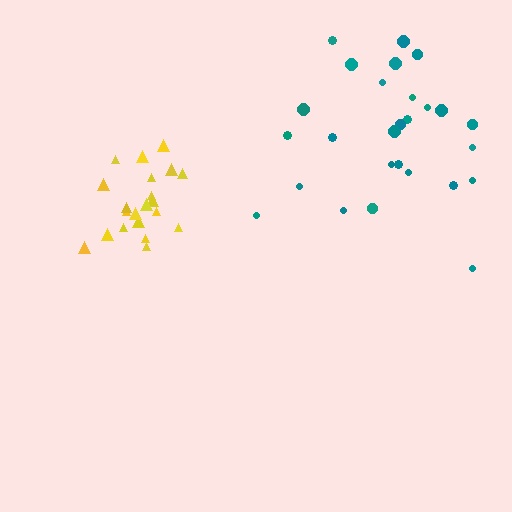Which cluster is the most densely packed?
Yellow.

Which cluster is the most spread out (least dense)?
Teal.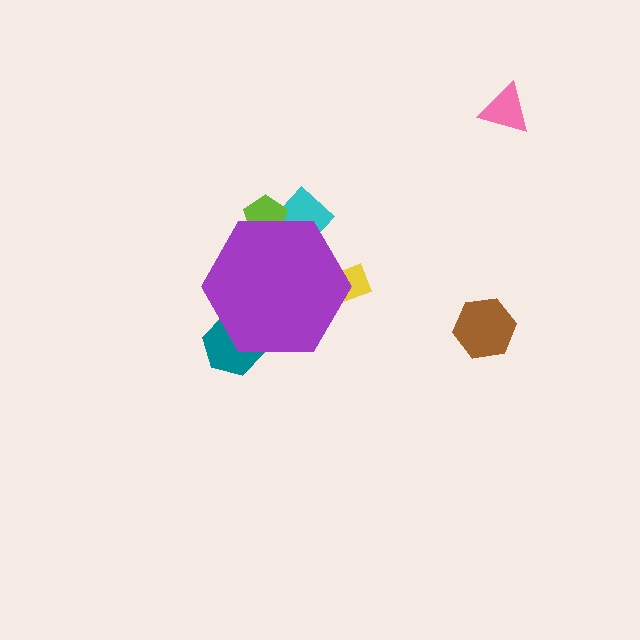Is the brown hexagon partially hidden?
No, the brown hexagon is fully visible.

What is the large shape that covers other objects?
A purple hexagon.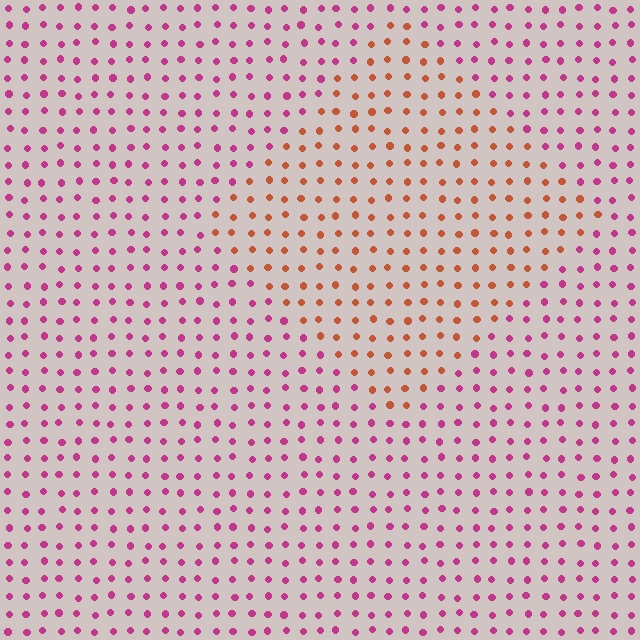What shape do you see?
I see a diamond.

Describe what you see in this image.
The image is filled with small magenta elements in a uniform arrangement. A diamond-shaped region is visible where the elements are tinted to a slightly different hue, forming a subtle color boundary.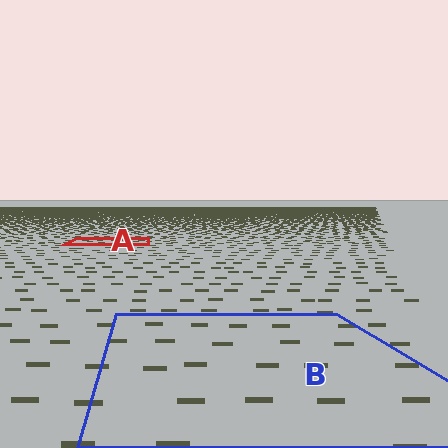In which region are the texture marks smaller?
The texture marks are smaller in region A, because it is farther away.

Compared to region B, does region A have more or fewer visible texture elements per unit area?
Region A has more texture elements per unit area — they are packed more densely because it is farther away.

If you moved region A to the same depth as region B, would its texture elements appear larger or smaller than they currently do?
They would appear larger. At a closer depth, the same texture elements are projected at a bigger on-screen size.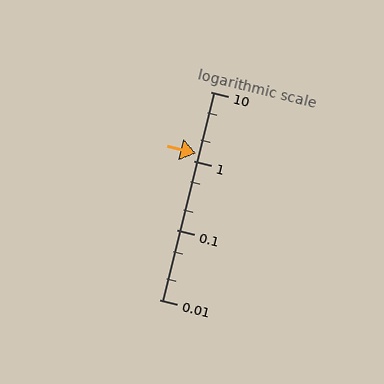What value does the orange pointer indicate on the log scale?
The pointer indicates approximately 1.3.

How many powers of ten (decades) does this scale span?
The scale spans 3 decades, from 0.01 to 10.